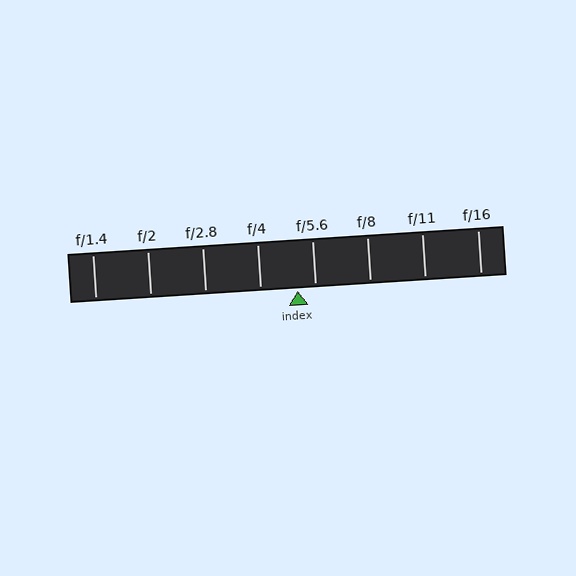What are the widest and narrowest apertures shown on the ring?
The widest aperture shown is f/1.4 and the narrowest is f/16.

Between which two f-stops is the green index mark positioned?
The index mark is between f/4 and f/5.6.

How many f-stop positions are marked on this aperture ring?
There are 8 f-stop positions marked.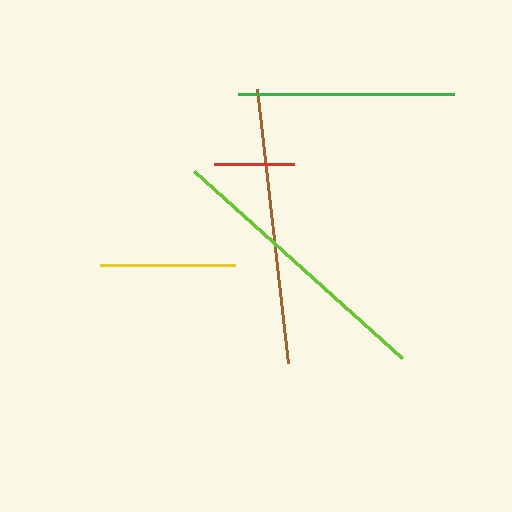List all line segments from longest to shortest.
From longest to shortest: lime, brown, green, yellow, red.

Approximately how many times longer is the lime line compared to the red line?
The lime line is approximately 3.5 times the length of the red line.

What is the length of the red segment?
The red segment is approximately 81 pixels long.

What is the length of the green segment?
The green segment is approximately 216 pixels long.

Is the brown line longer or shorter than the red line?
The brown line is longer than the red line.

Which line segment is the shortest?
The red line is the shortest at approximately 81 pixels.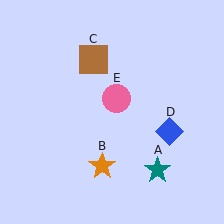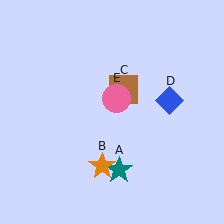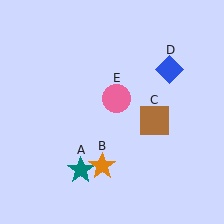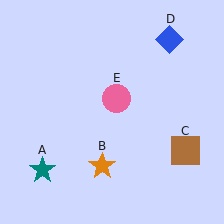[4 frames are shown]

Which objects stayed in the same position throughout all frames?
Orange star (object B) and pink circle (object E) remained stationary.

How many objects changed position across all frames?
3 objects changed position: teal star (object A), brown square (object C), blue diamond (object D).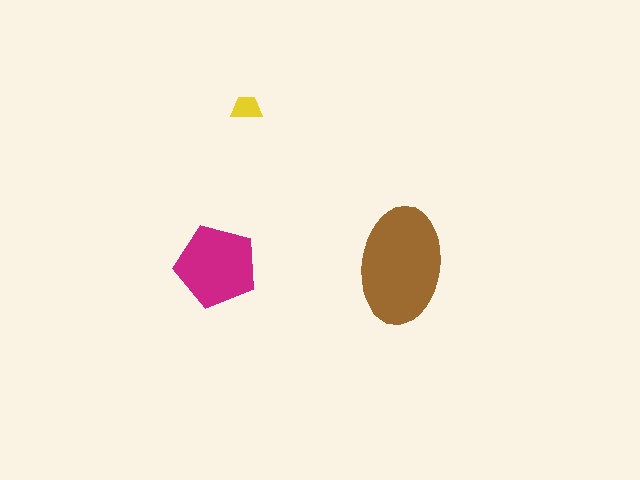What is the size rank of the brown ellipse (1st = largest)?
1st.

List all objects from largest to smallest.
The brown ellipse, the magenta pentagon, the yellow trapezoid.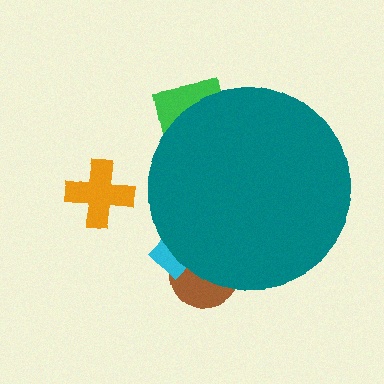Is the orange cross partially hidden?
No, the orange cross is fully visible.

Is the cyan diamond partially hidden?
Yes, the cyan diamond is partially hidden behind the teal circle.